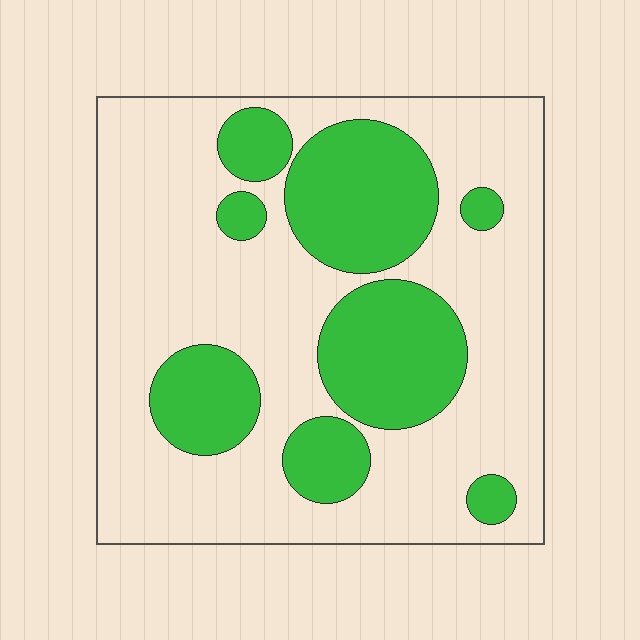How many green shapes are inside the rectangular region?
8.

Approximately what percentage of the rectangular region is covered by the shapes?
Approximately 30%.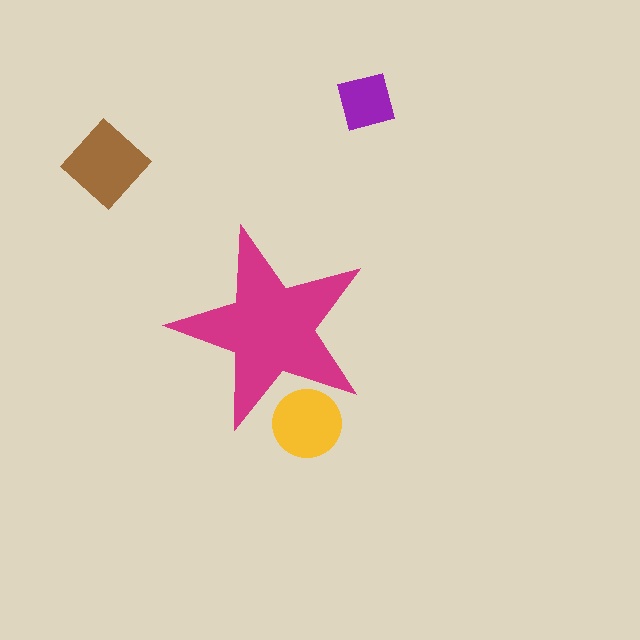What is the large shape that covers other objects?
A magenta star.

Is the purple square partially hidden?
No, the purple square is fully visible.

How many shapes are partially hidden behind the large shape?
1 shape is partially hidden.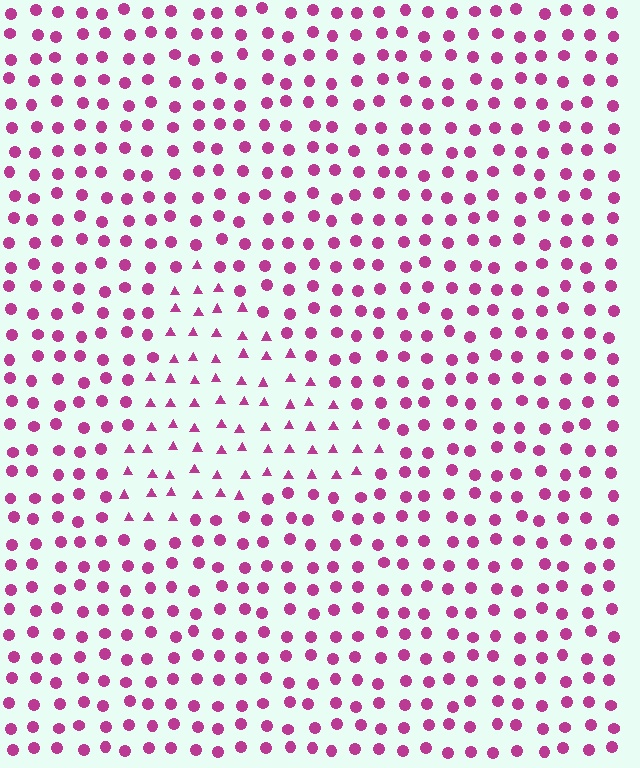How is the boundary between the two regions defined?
The boundary is defined by a change in element shape: triangles inside vs. circles outside. All elements share the same color and spacing.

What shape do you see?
I see a triangle.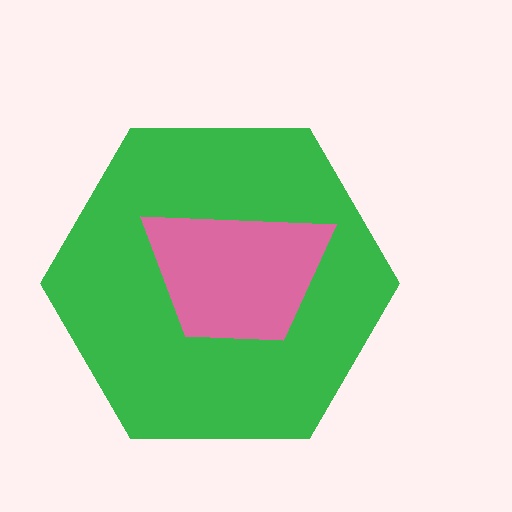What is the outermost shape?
The green hexagon.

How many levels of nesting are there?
2.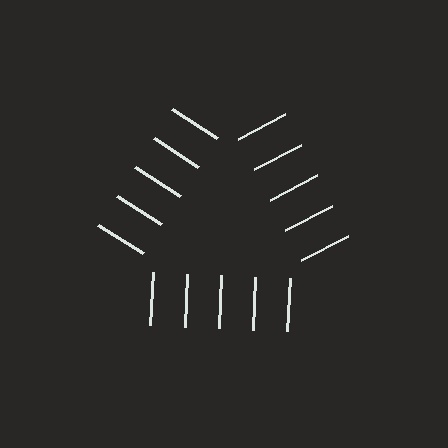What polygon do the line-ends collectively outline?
An illusory triangle — the line segments terminate on its edges but no continuous stroke is drawn.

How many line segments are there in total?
15 — 5 along each of the 3 edges.